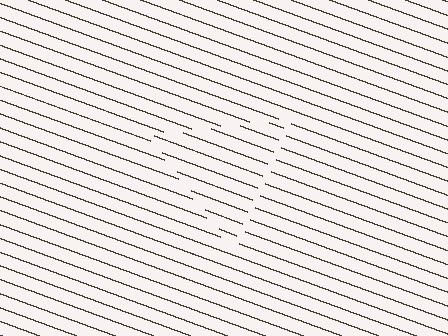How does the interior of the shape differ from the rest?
The interior of the shape contains the same grating, shifted by half a period — the contour is defined by the phase discontinuity where line-ends from the inner and outer gratings abut.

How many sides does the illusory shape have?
3 sides — the line-ends trace a triangle.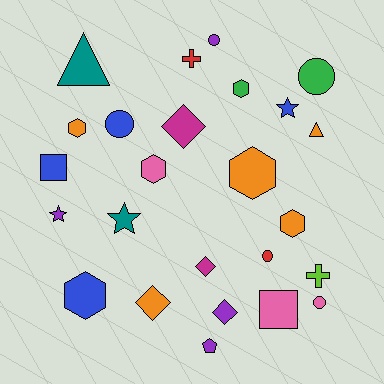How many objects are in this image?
There are 25 objects.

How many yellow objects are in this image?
There are no yellow objects.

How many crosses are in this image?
There are 2 crosses.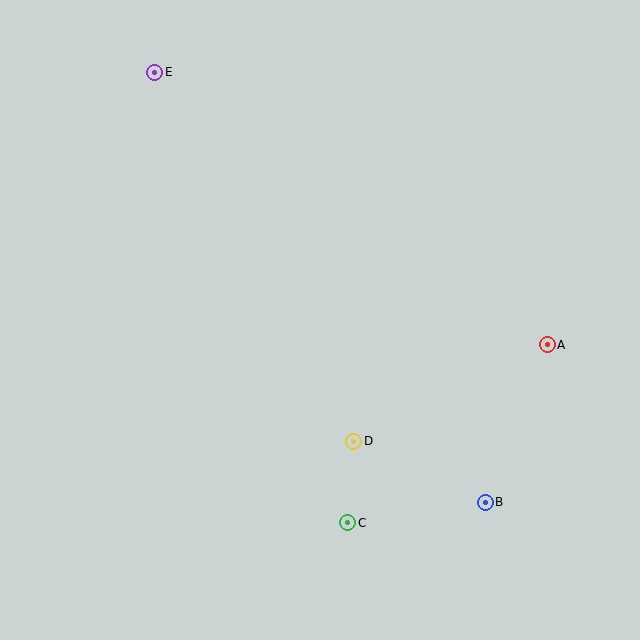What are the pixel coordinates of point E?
Point E is at (155, 72).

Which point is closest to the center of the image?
Point D at (354, 441) is closest to the center.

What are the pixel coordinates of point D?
Point D is at (354, 441).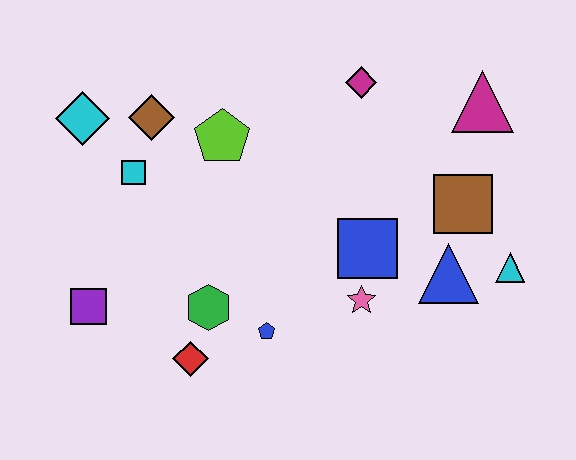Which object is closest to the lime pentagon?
The brown diamond is closest to the lime pentagon.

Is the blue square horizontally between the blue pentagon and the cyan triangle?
Yes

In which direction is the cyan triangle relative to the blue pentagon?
The cyan triangle is to the right of the blue pentagon.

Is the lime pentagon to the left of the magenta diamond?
Yes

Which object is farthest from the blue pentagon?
The magenta triangle is farthest from the blue pentagon.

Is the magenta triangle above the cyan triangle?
Yes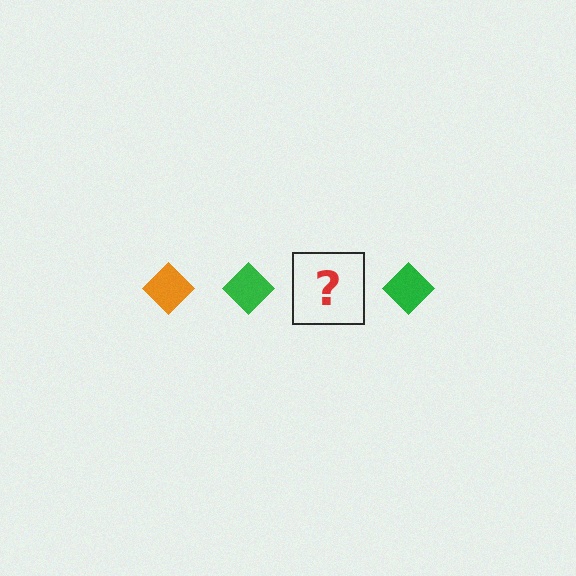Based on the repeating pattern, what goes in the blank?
The blank should be an orange diamond.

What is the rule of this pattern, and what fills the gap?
The rule is that the pattern cycles through orange, green diamonds. The gap should be filled with an orange diamond.